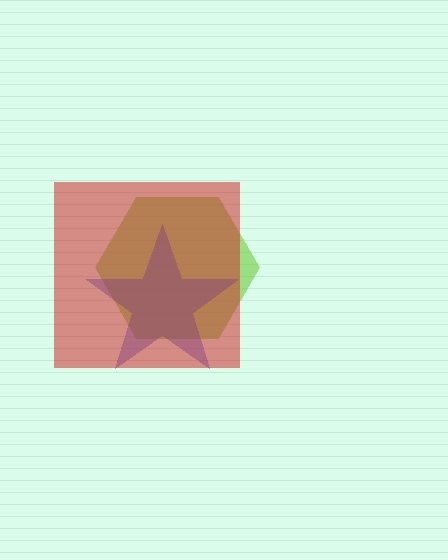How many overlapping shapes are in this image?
There are 3 overlapping shapes in the image.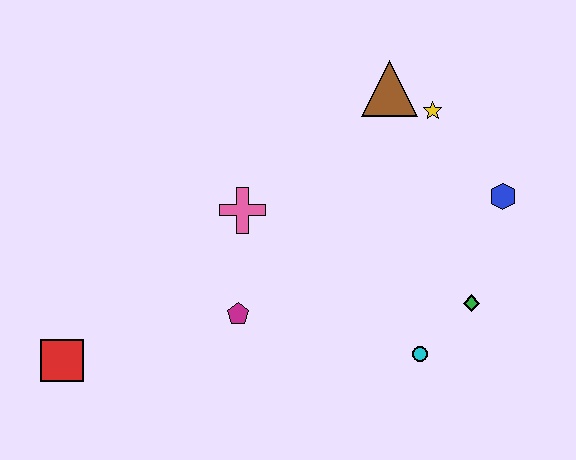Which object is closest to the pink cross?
The magenta pentagon is closest to the pink cross.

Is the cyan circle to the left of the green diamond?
Yes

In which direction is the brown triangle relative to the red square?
The brown triangle is to the right of the red square.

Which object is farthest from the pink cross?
The blue hexagon is farthest from the pink cross.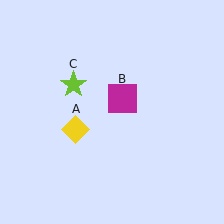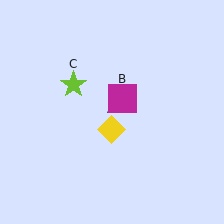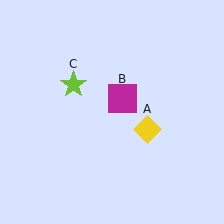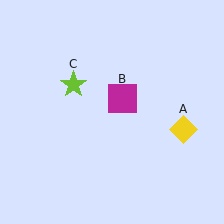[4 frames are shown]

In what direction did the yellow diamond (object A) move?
The yellow diamond (object A) moved right.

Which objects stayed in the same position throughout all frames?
Magenta square (object B) and lime star (object C) remained stationary.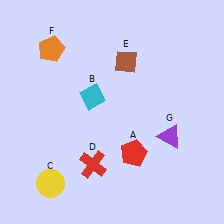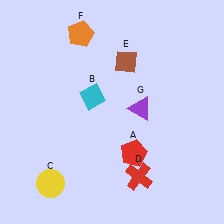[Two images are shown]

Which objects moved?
The objects that moved are: the red cross (D), the orange pentagon (F), the purple triangle (G).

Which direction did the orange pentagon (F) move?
The orange pentagon (F) moved right.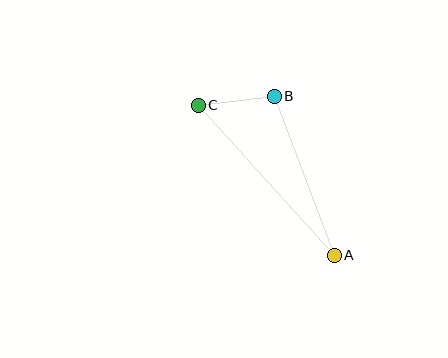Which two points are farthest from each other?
Points A and C are farthest from each other.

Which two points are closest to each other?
Points B and C are closest to each other.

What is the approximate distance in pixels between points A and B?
The distance between A and B is approximately 170 pixels.